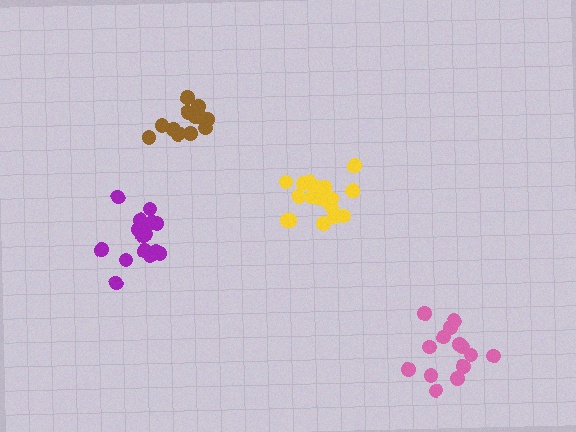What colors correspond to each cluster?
The clusters are colored: yellow, purple, pink, brown.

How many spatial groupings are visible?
There are 4 spatial groupings.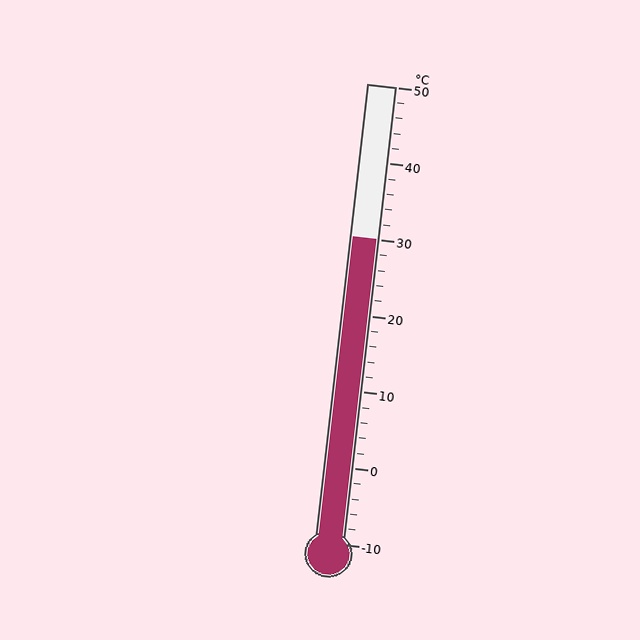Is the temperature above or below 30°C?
The temperature is at 30°C.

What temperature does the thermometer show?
The thermometer shows approximately 30°C.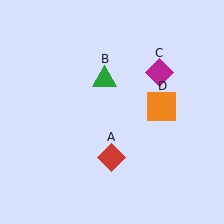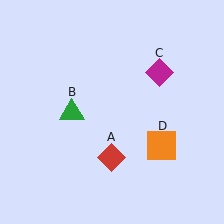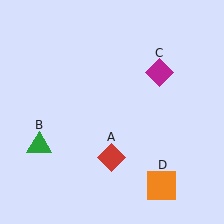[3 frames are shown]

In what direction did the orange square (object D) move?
The orange square (object D) moved down.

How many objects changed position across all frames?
2 objects changed position: green triangle (object B), orange square (object D).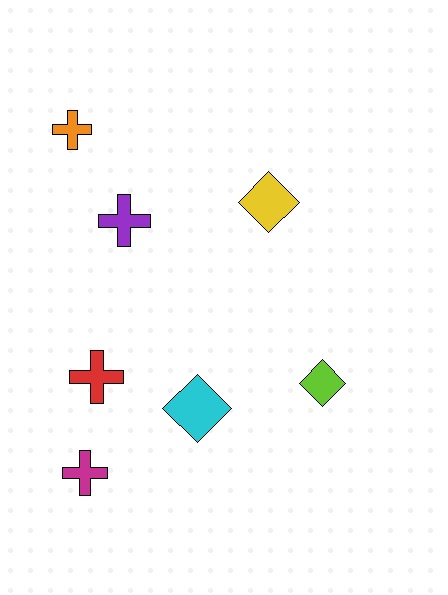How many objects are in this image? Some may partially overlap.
There are 7 objects.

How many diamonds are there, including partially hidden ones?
There are 3 diamonds.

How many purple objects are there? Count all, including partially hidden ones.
There is 1 purple object.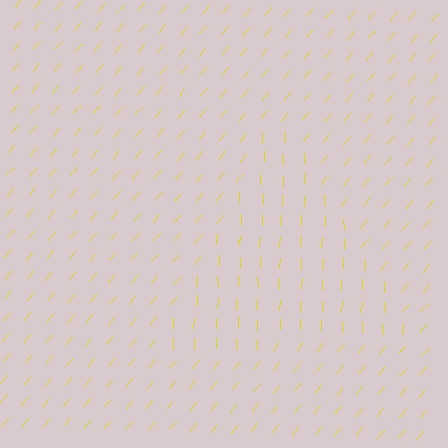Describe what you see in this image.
The image is filled with small yellow line segments. A triangle region in the image has lines oriented differently from the surrounding lines, creating a visible texture boundary.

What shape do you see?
I see a triangle.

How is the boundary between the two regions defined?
The boundary is defined purely by a change in line orientation (approximately 39 degrees difference). All lines are the same color and thickness.